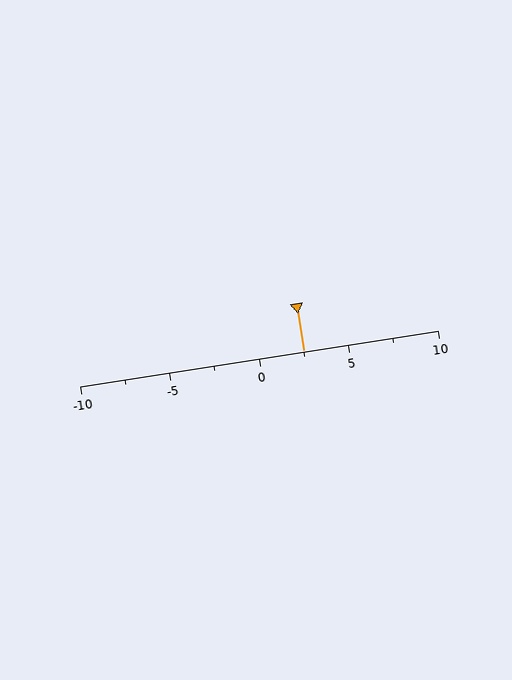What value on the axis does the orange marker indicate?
The marker indicates approximately 2.5.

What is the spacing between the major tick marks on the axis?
The major ticks are spaced 5 apart.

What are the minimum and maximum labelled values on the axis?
The axis runs from -10 to 10.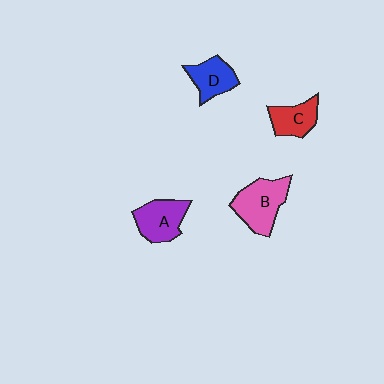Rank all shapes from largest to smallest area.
From largest to smallest: B (pink), A (purple), D (blue), C (red).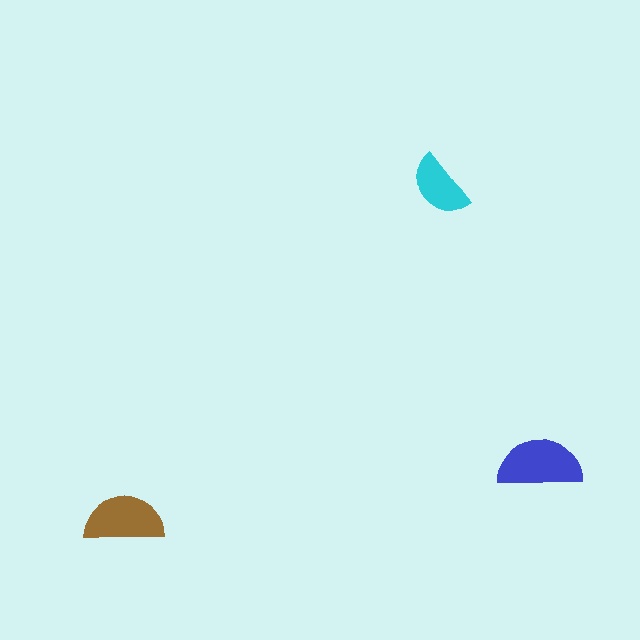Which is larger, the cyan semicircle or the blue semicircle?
The blue one.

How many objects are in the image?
There are 3 objects in the image.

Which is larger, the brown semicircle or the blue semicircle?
The blue one.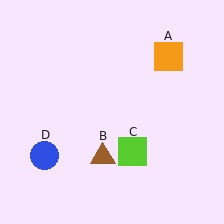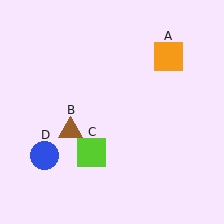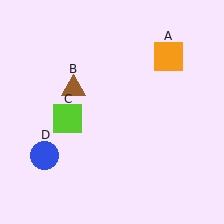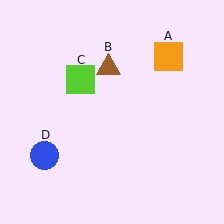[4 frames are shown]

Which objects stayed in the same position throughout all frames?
Orange square (object A) and blue circle (object D) remained stationary.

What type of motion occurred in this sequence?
The brown triangle (object B), lime square (object C) rotated clockwise around the center of the scene.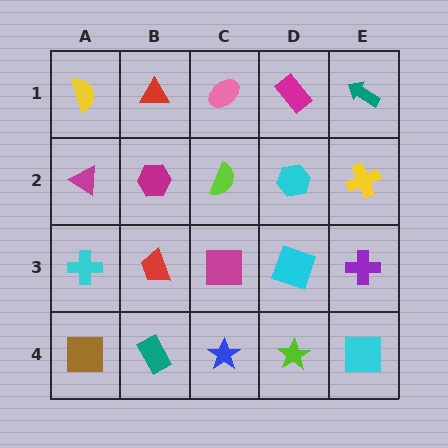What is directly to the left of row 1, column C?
A red triangle.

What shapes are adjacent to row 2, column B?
A red triangle (row 1, column B), a red trapezoid (row 3, column B), a magenta triangle (row 2, column A), a lime semicircle (row 2, column C).